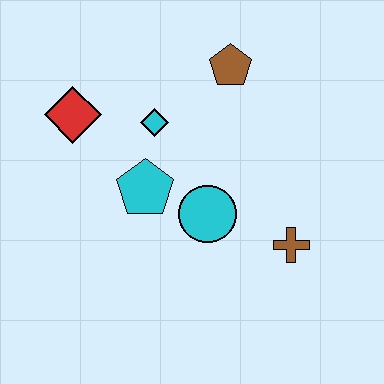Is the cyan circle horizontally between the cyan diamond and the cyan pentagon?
No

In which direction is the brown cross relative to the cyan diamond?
The brown cross is to the right of the cyan diamond.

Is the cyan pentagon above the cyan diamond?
No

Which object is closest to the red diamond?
The cyan diamond is closest to the red diamond.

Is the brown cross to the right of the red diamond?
Yes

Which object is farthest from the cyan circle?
The red diamond is farthest from the cyan circle.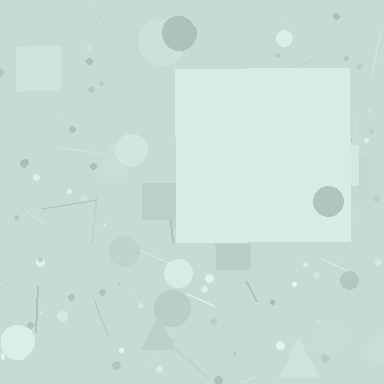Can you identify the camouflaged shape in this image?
The camouflaged shape is a square.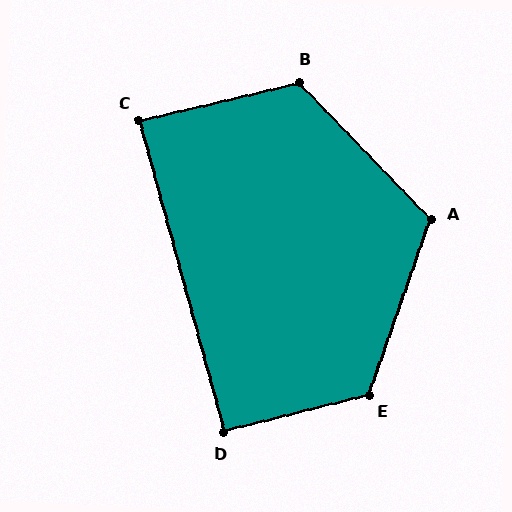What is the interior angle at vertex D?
Approximately 91 degrees (approximately right).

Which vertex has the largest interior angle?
E, at approximately 124 degrees.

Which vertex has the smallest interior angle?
C, at approximately 88 degrees.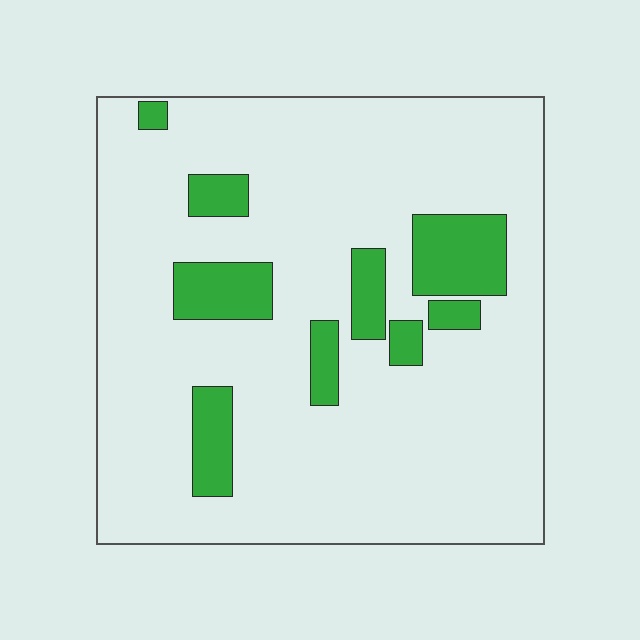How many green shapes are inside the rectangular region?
9.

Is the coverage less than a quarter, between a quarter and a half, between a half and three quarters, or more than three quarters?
Less than a quarter.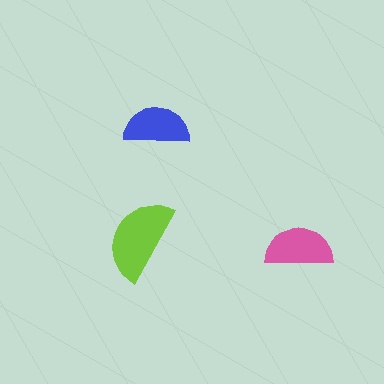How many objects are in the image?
There are 3 objects in the image.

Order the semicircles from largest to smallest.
the lime one, the pink one, the blue one.